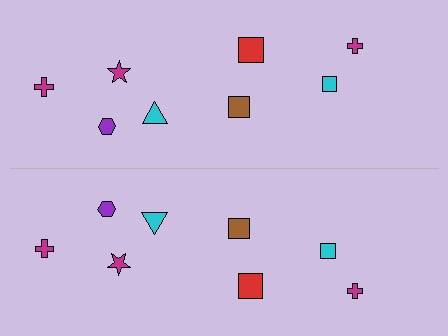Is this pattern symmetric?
Yes, this pattern has bilateral (reflection) symmetry.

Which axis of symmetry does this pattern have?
The pattern has a horizontal axis of symmetry running through the center of the image.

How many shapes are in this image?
There are 16 shapes in this image.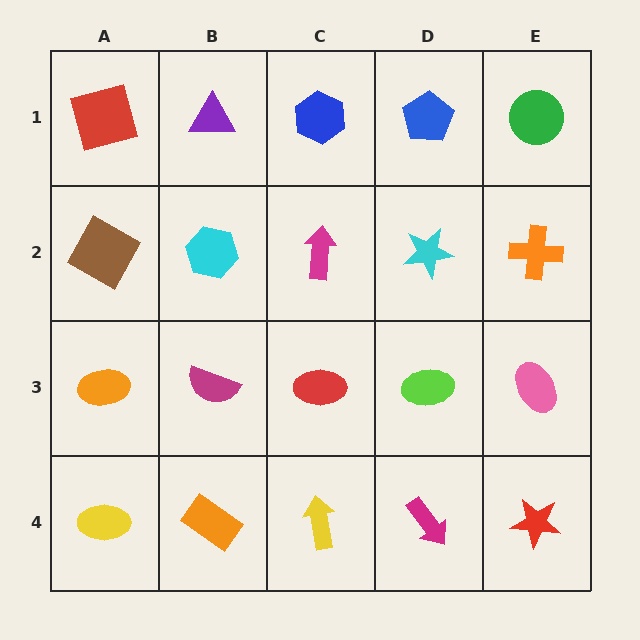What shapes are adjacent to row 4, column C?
A red ellipse (row 3, column C), an orange rectangle (row 4, column B), a magenta arrow (row 4, column D).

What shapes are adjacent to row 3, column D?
A cyan star (row 2, column D), a magenta arrow (row 4, column D), a red ellipse (row 3, column C), a pink ellipse (row 3, column E).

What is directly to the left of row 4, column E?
A magenta arrow.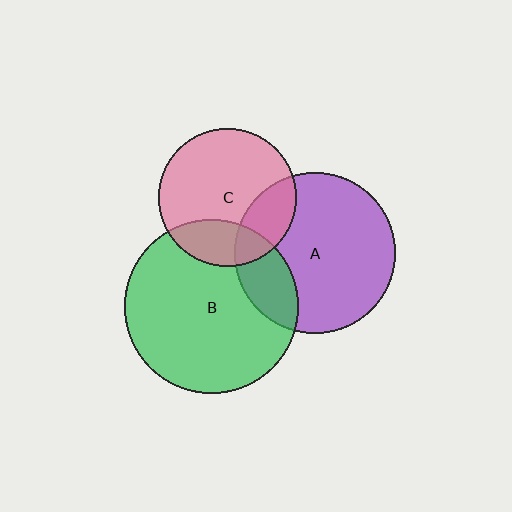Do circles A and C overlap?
Yes.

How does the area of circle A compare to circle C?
Approximately 1.4 times.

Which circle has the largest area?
Circle B (green).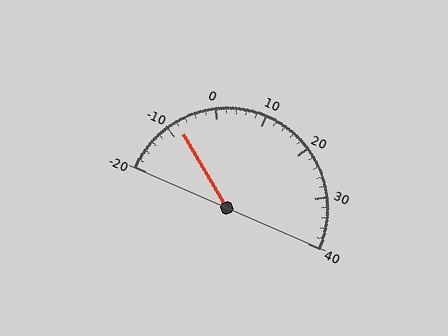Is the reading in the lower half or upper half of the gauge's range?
The reading is in the lower half of the range (-20 to 40).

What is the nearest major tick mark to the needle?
The nearest major tick mark is -10.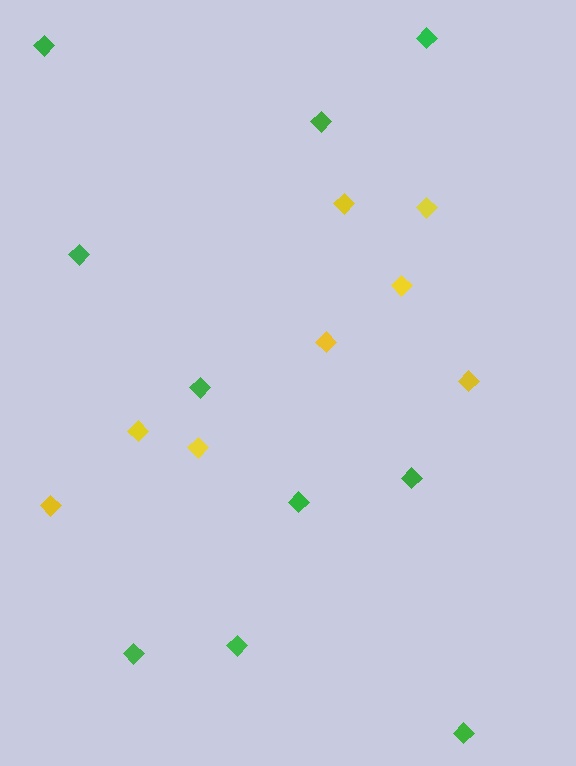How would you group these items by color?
There are 2 groups: one group of green diamonds (10) and one group of yellow diamonds (8).